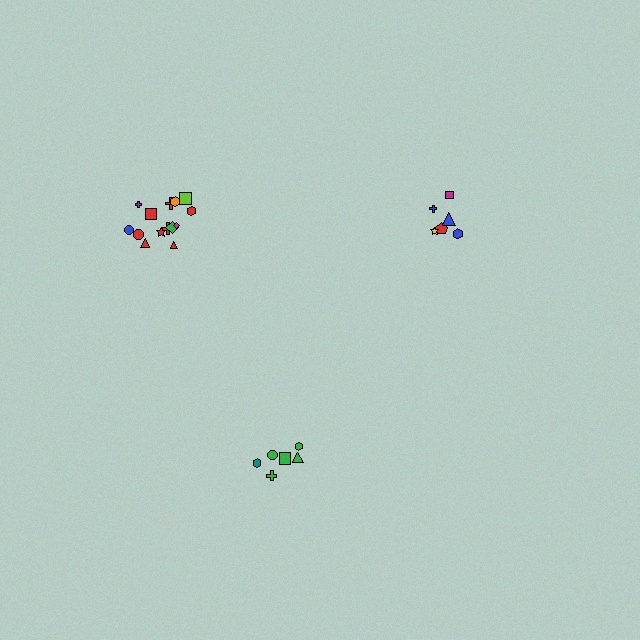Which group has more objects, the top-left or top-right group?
The top-left group.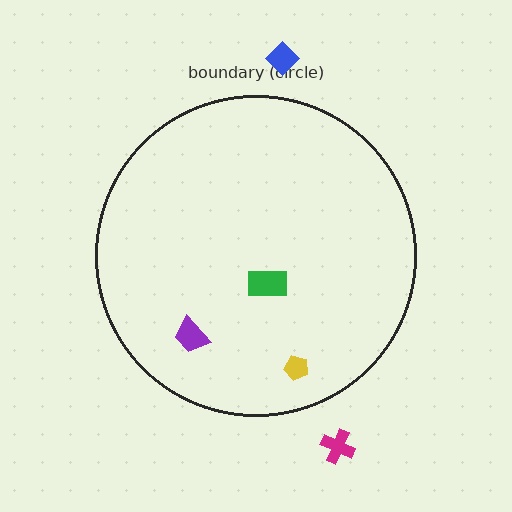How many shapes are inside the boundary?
3 inside, 2 outside.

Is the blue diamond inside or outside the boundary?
Outside.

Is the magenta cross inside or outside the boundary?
Outside.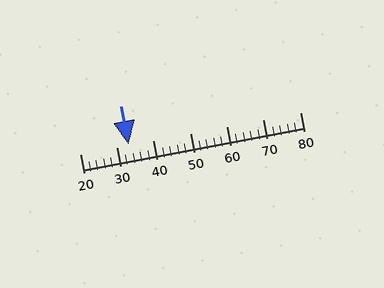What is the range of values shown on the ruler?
The ruler shows values from 20 to 80.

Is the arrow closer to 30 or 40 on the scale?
The arrow is closer to 30.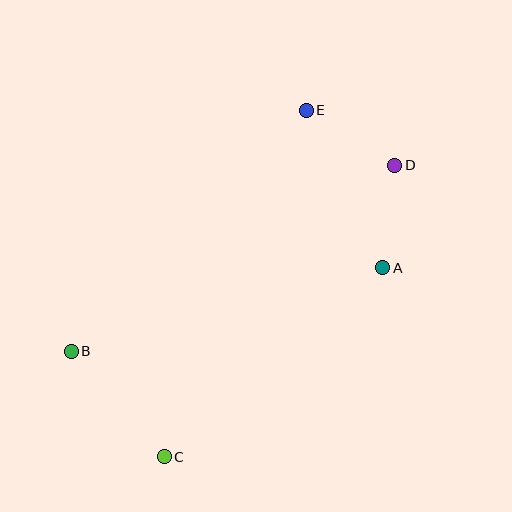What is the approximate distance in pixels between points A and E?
The distance between A and E is approximately 175 pixels.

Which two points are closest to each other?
Points A and D are closest to each other.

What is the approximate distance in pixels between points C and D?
The distance between C and D is approximately 372 pixels.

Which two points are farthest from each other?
Points C and E are farthest from each other.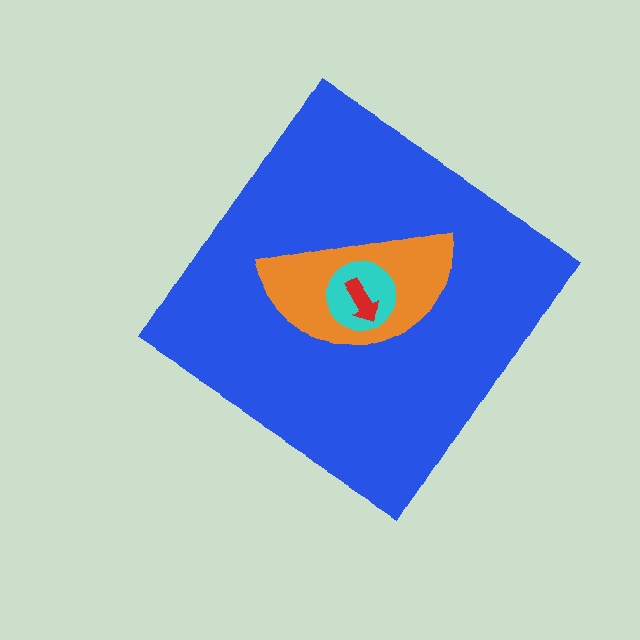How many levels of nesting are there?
4.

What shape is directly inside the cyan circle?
The red arrow.